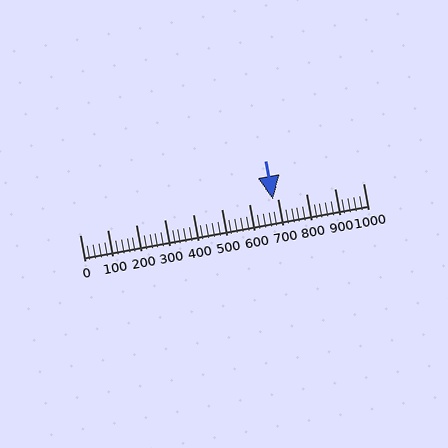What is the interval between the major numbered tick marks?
The major tick marks are spaced 100 units apart.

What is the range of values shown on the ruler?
The ruler shows values from 0 to 1000.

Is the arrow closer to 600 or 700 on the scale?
The arrow is closer to 700.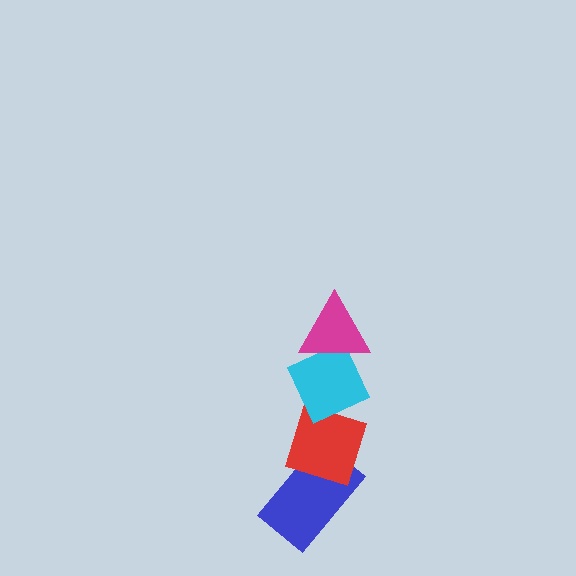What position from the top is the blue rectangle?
The blue rectangle is 4th from the top.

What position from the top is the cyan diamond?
The cyan diamond is 2nd from the top.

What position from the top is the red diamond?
The red diamond is 3rd from the top.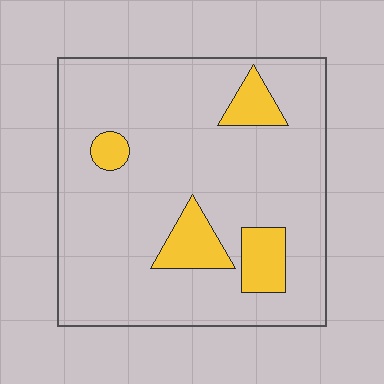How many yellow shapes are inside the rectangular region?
4.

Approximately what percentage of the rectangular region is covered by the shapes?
Approximately 15%.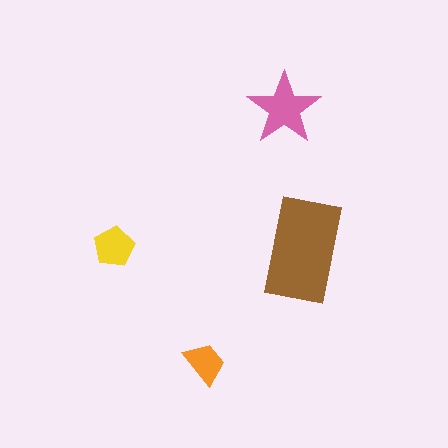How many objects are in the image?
There are 4 objects in the image.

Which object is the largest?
The brown rectangle.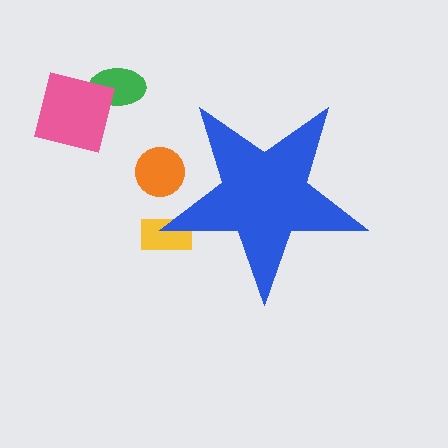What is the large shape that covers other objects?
A blue star.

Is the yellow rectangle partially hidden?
Yes, the yellow rectangle is partially hidden behind the blue star.